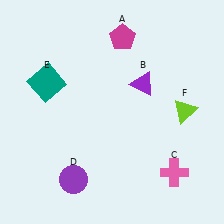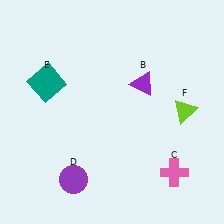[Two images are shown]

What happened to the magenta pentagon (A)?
The magenta pentagon (A) was removed in Image 2. It was in the top-right area of Image 1.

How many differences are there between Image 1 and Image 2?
There is 1 difference between the two images.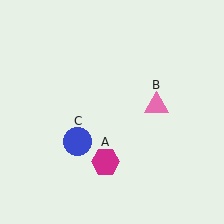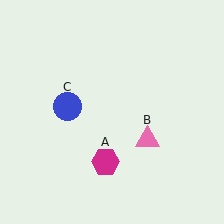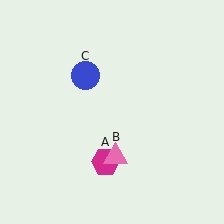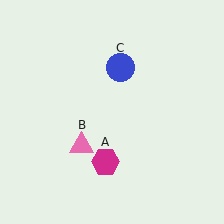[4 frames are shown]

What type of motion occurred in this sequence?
The pink triangle (object B), blue circle (object C) rotated clockwise around the center of the scene.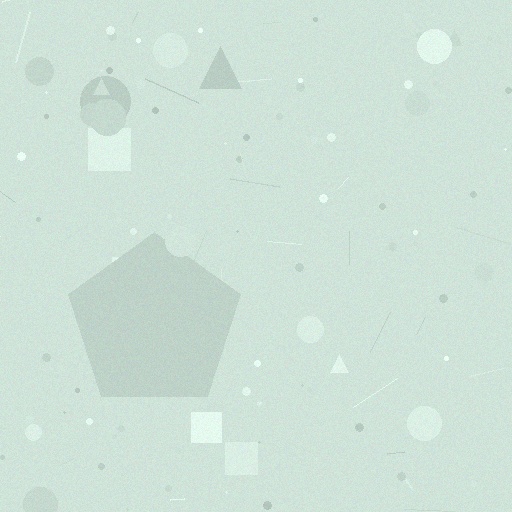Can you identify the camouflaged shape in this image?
The camouflaged shape is a pentagon.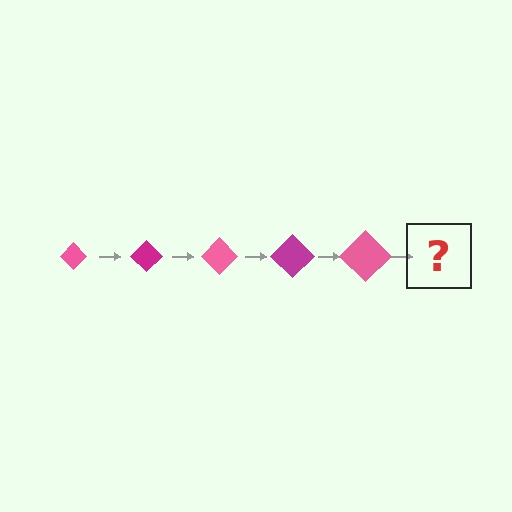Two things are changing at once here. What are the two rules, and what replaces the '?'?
The two rules are that the diamond grows larger each step and the color cycles through pink and magenta. The '?' should be a magenta diamond, larger than the previous one.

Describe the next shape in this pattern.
It should be a magenta diamond, larger than the previous one.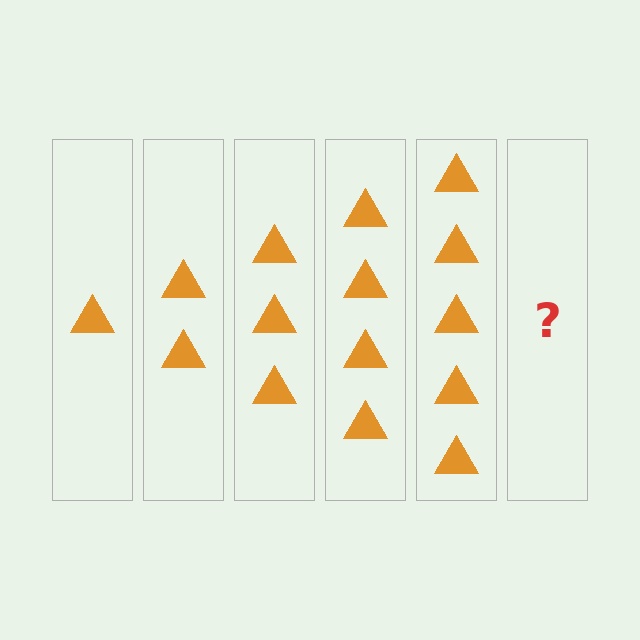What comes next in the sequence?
The next element should be 6 triangles.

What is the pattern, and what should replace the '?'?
The pattern is that each step adds one more triangle. The '?' should be 6 triangles.